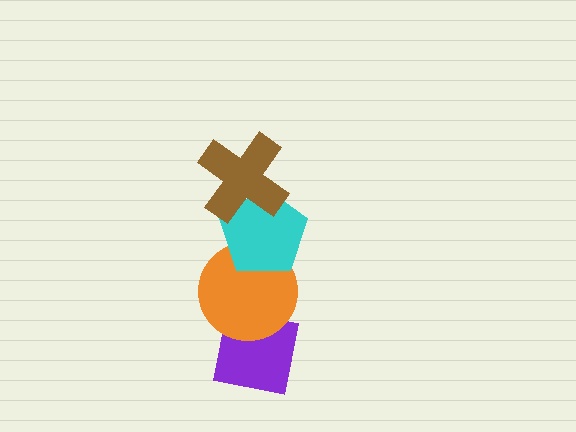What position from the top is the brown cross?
The brown cross is 1st from the top.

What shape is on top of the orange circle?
The cyan pentagon is on top of the orange circle.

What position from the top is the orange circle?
The orange circle is 3rd from the top.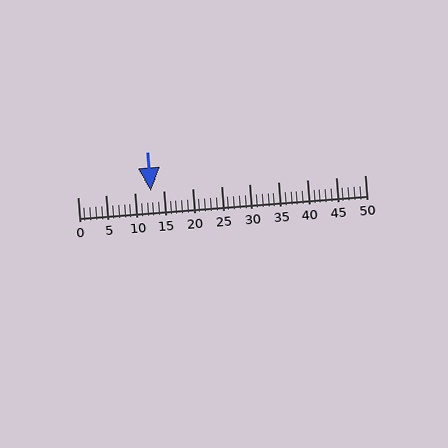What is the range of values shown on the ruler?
The ruler shows values from 0 to 50.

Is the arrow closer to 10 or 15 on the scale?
The arrow is closer to 15.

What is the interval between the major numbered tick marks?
The major tick marks are spaced 5 units apart.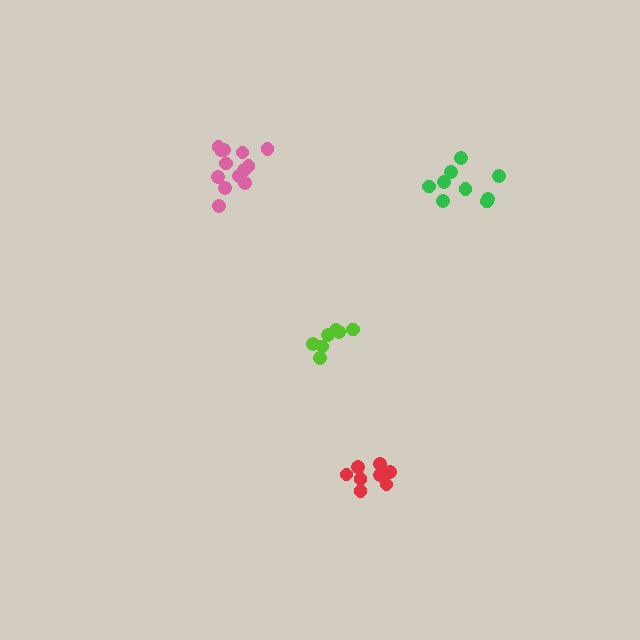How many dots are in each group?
Group 1: 9 dots, Group 2: 8 dots, Group 3: 13 dots, Group 4: 7 dots (37 total).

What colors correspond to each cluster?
The clusters are colored: green, red, pink, lime.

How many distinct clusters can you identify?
There are 4 distinct clusters.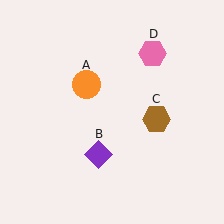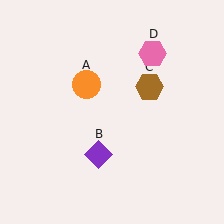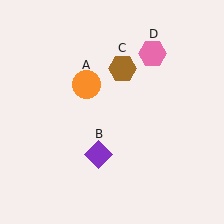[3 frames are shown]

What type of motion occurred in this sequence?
The brown hexagon (object C) rotated counterclockwise around the center of the scene.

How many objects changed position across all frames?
1 object changed position: brown hexagon (object C).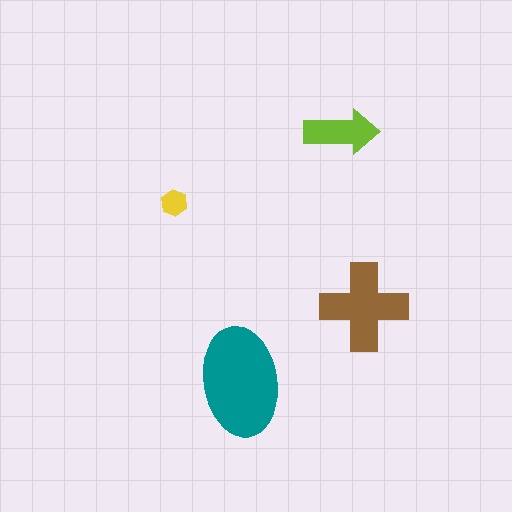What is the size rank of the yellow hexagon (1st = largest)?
4th.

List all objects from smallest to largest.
The yellow hexagon, the lime arrow, the brown cross, the teal ellipse.